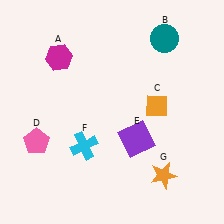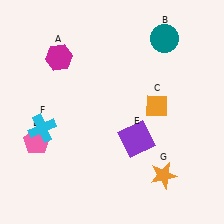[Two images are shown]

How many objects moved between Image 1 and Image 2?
1 object moved between the two images.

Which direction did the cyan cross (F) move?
The cyan cross (F) moved left.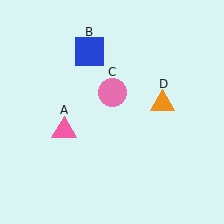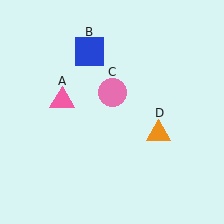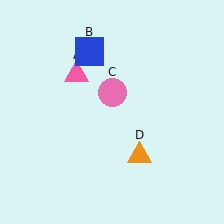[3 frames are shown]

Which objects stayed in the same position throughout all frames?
Blue square (object B) and pink circle (object C) remained stationary.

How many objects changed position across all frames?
2 objects changed position: pink triangle (object A), orange triangle (object D).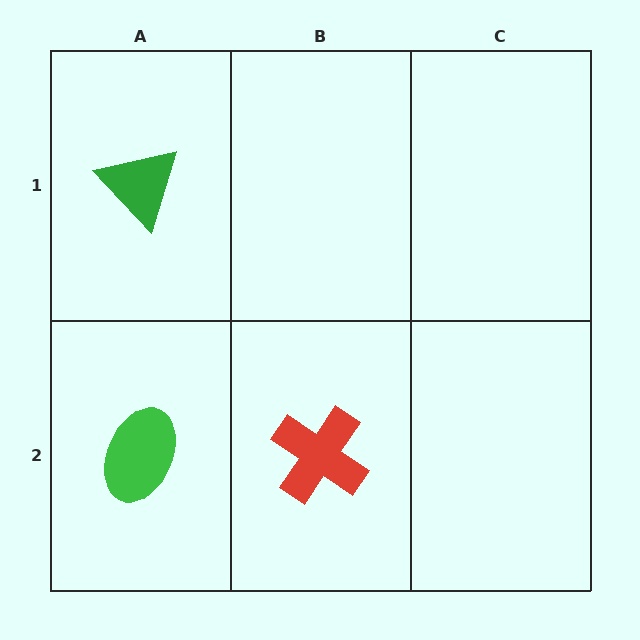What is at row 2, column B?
A red cross.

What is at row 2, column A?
A green ellipse.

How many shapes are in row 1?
1 shape.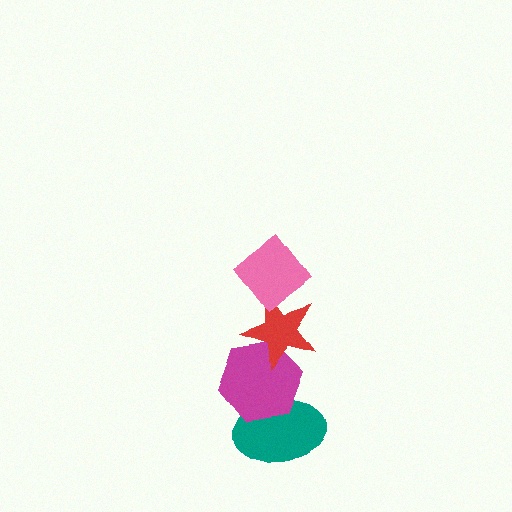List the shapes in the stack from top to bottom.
From top to bottom: the pink diamond, the red star, the magenta hexagon, the teal ellipse.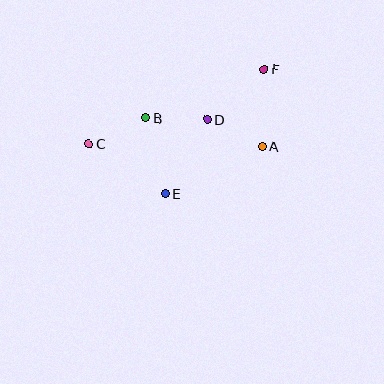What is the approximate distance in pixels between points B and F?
The distance between B and F is approximately 128 pixels.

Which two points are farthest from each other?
Points C and F are farthest from each other.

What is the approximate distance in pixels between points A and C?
The distance between A and C is approximately 174 pixels.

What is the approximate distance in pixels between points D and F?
The distance between D and F is approximately 75 pixels.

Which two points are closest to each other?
Points A and D are closest to each other.